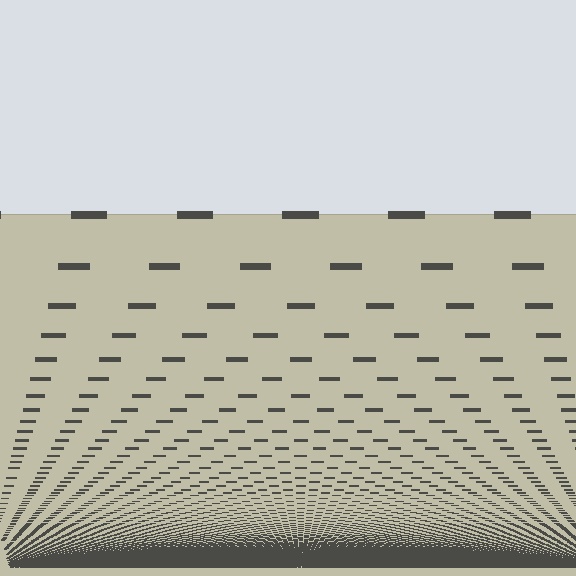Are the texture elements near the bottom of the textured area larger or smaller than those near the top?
Smaller. The gradient is inverted — elements near the bottom are smaller and denser.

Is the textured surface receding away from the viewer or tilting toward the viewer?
The surface appears to tilt toward the viewer. Texture elements get larger and sparser toward the top.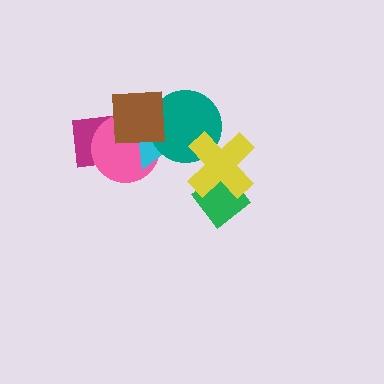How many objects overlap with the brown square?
4 objects overlap with the brown square.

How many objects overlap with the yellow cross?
2 objects overlap with the yellow cross.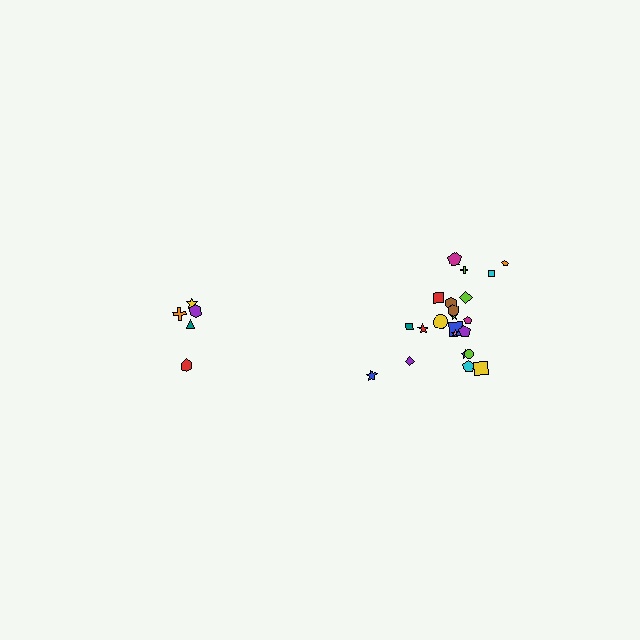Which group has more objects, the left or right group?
The right group.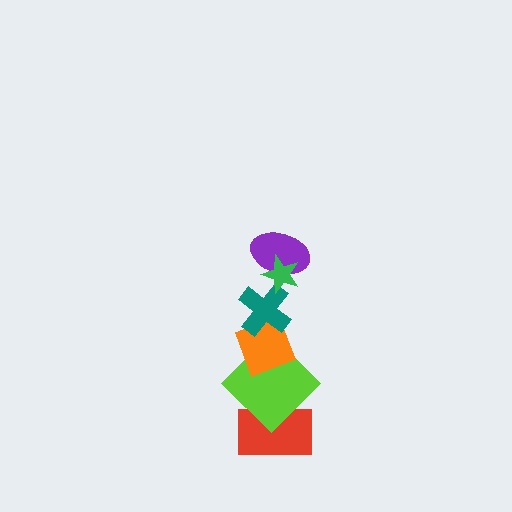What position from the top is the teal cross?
The teal cross is 3rd from the top.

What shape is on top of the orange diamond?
The teal cross is on top of the orange diamond.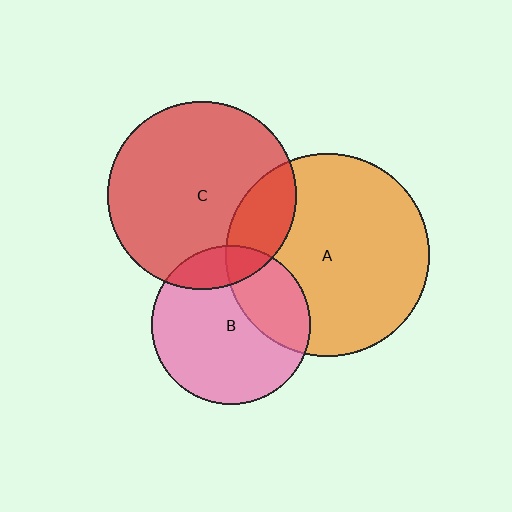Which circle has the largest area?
Circle A (orange).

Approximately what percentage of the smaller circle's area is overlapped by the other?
Approximately 30%.